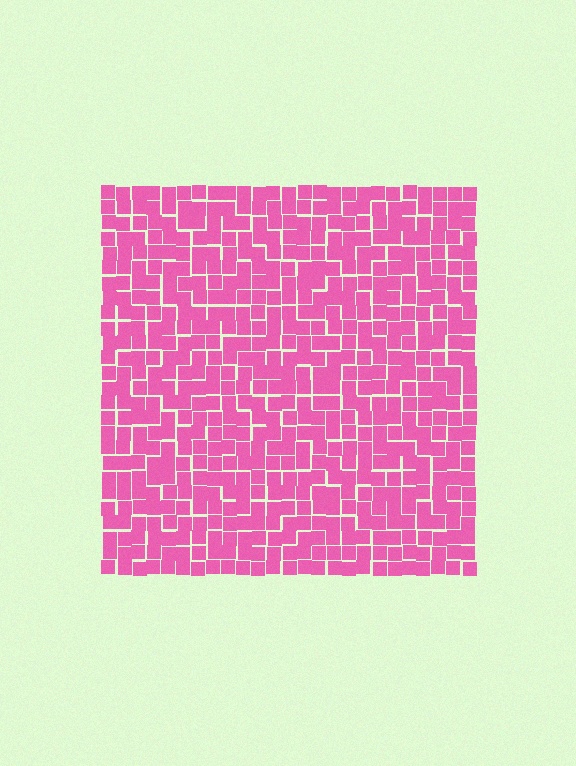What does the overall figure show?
The overall figure shows a square.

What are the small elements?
The small elements are squares.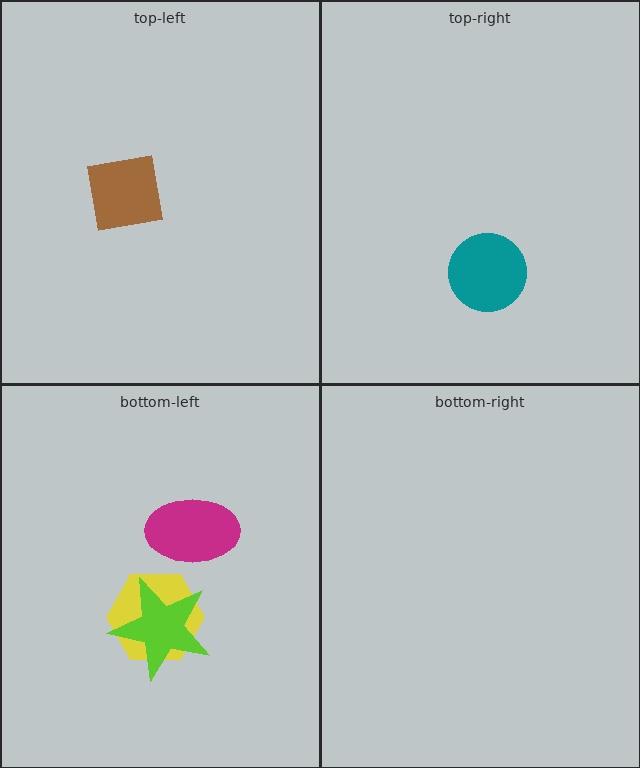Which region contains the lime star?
The bottom-left region.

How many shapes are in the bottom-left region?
3.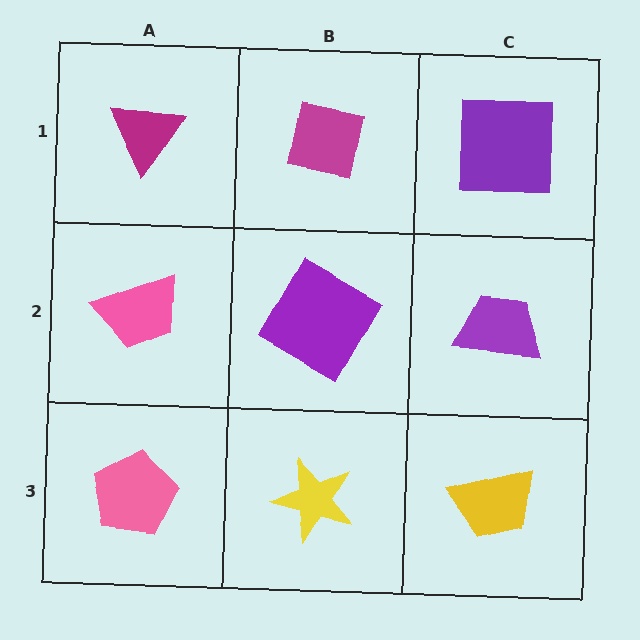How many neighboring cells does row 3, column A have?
2.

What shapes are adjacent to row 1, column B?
A purple diamond (row 2, column B), a magenta triangle (row 1, column A), a purple square (row 1, column C).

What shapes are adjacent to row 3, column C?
A purple trapezoid (row 2, column C), a yellow star (row 3, column B).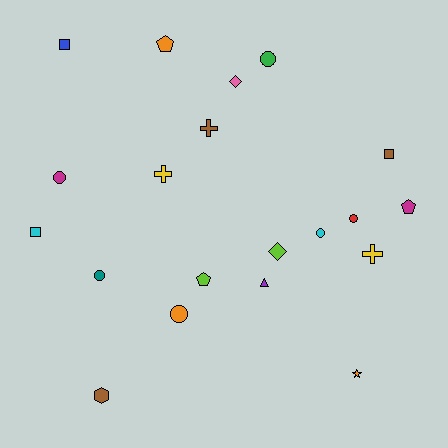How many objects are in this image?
There are 20 objects.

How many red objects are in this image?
There is 1 red object.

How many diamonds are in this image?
There are 2 diamonds.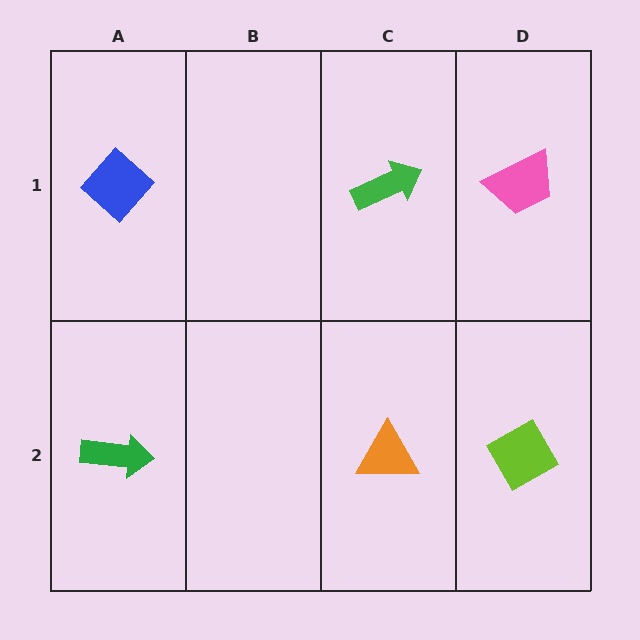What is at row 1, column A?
A blue diamond.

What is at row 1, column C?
A green arrow.